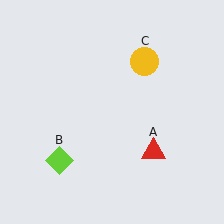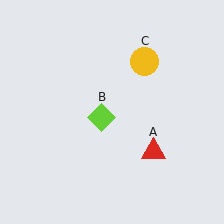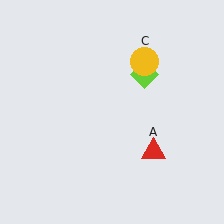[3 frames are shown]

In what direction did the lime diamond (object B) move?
The lime diamond (object B) moved up and to the right.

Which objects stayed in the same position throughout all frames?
Red triangle (object A) and yellow circle (object C) remained stationary.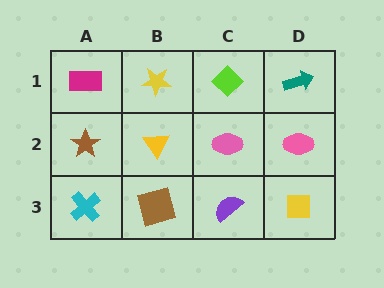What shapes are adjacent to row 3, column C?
A pink ellipse (row 2, column C), a brown square (row 3, column B), a yellow square (row 3, column D).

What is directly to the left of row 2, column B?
A brown star.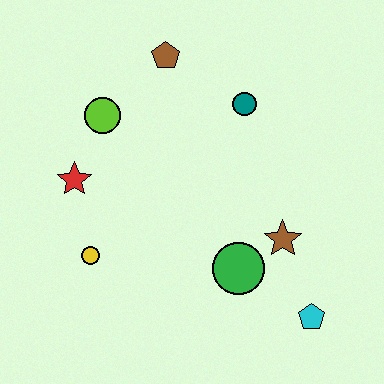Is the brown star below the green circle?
No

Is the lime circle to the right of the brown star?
No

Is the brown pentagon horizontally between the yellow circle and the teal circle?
Yes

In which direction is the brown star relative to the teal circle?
The brown star is below the teal circle.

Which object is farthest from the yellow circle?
The cyan pentagon is farthest from the yellow circle.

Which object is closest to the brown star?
The green circle is closest to the brown star.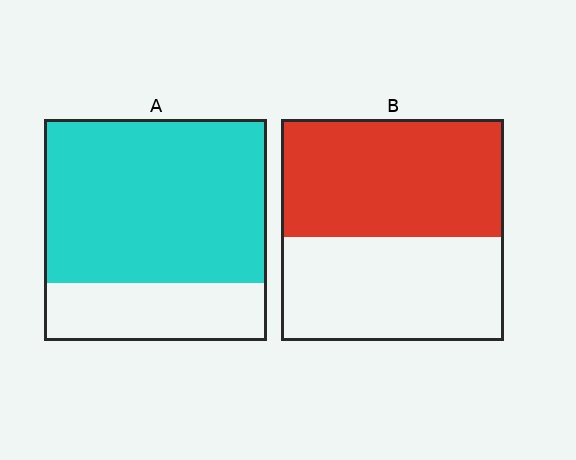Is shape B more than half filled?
Roughly half.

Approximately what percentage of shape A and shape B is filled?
A is approximately 75% and B is approximately 55%.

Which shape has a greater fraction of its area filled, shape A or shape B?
Shape A.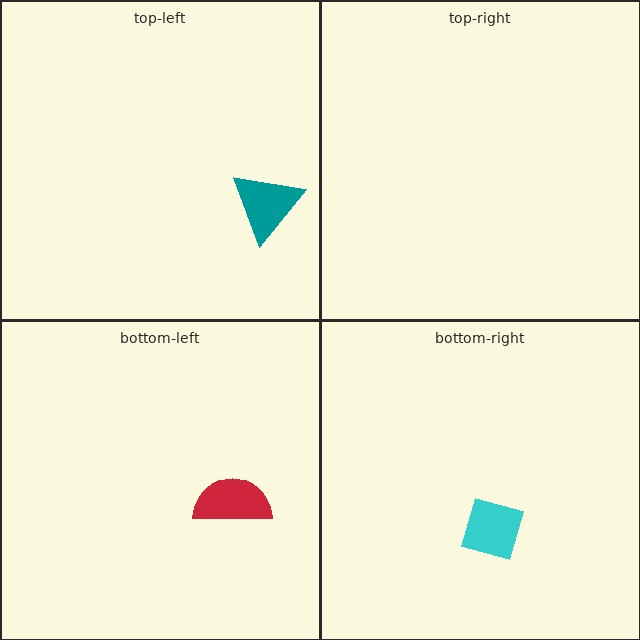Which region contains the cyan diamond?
The bottom-right region.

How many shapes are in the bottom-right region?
1.